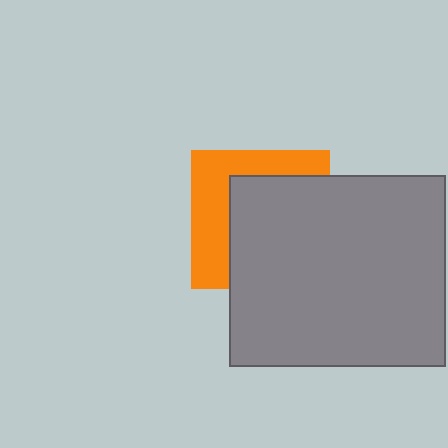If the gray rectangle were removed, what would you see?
You would see the complete orange square.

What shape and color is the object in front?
The object in front is a gray rectangle.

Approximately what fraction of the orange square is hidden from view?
Roughly 59% of the orange square is hidden behind the gray rectangle.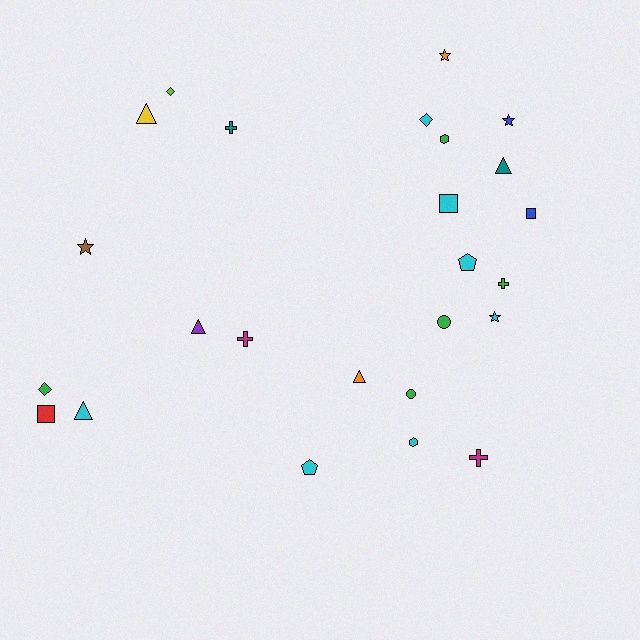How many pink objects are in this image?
There are no pink objects.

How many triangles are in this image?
There are 5 triangles.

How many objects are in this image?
There are 25 objects.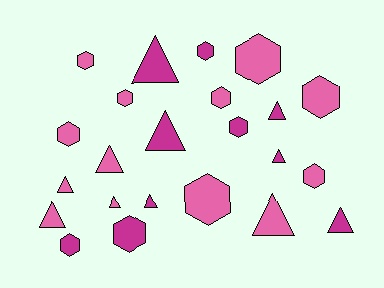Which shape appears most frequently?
Hexagon, with 12 objects.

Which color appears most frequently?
Pink, with 13 objects.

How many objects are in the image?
There are 23 objects.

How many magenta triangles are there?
There are 6 magenta triangles.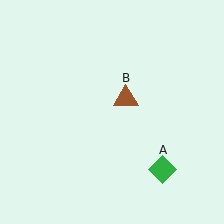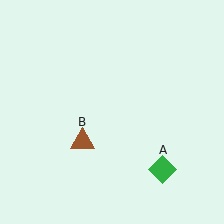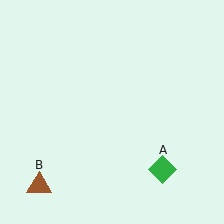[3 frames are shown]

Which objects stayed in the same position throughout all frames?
Green diamond (object A) remained stationary.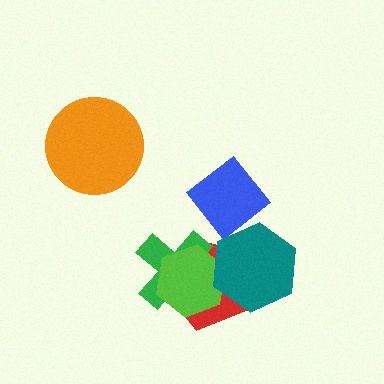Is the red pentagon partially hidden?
Yes, it is partially covered by another shape.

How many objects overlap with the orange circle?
0 objects overlap with the orange circle.